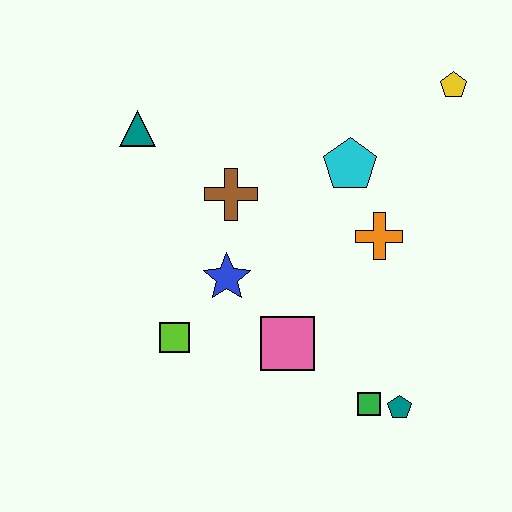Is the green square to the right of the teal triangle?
Yes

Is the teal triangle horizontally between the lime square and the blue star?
No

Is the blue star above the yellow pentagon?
No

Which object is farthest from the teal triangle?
The teal pentagon is farthest from the teal triangle.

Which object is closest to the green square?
The teal pentagon is closest to the green square.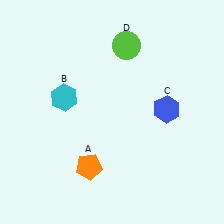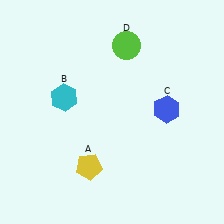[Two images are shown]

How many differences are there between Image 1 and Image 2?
There is 1 difference between the two images.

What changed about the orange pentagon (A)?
In Image 1, A is orange. In Image 2, it changed to yellow.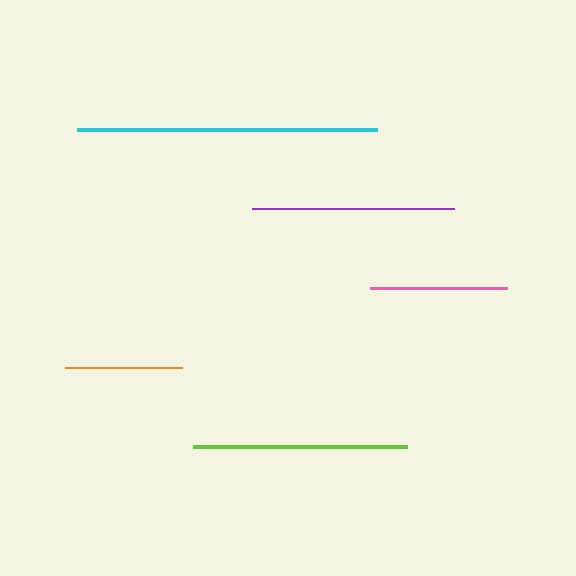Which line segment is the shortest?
The orange line is the shortest at approximately 117 pixels.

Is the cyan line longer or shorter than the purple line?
The cyan line is longer than the purple line.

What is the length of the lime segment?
The lime segment is approximately 214 pixels long.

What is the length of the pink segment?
The pink segment is approximately 137 pixels long.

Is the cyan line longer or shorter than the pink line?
The cyan line is longer than the pink line.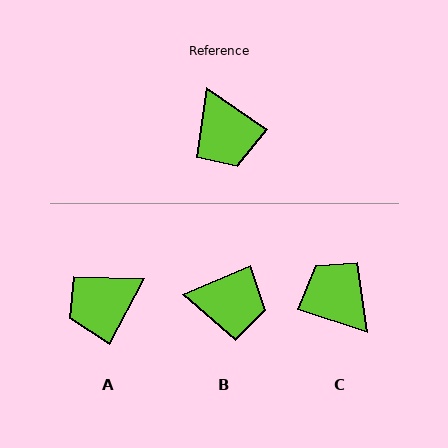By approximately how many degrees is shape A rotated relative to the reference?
Approximately 84 degrees clockwise.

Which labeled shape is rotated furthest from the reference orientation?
C, about 164 degrees away.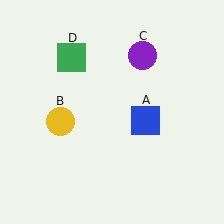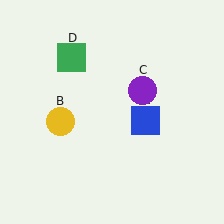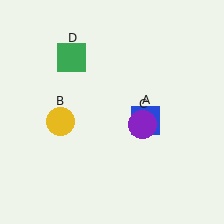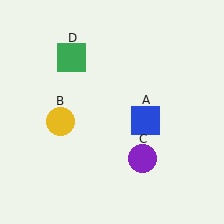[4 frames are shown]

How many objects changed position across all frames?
1 object changed position: purple circle (object C).